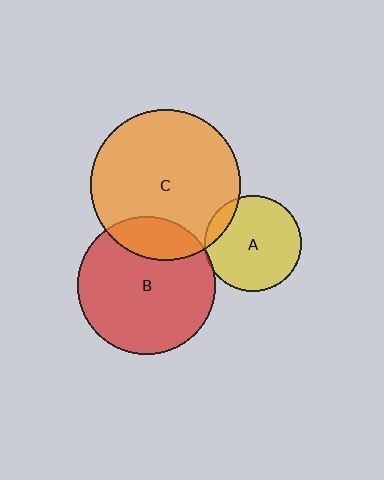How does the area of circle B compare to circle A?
Approximately 2.0 times.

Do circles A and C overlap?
Yes.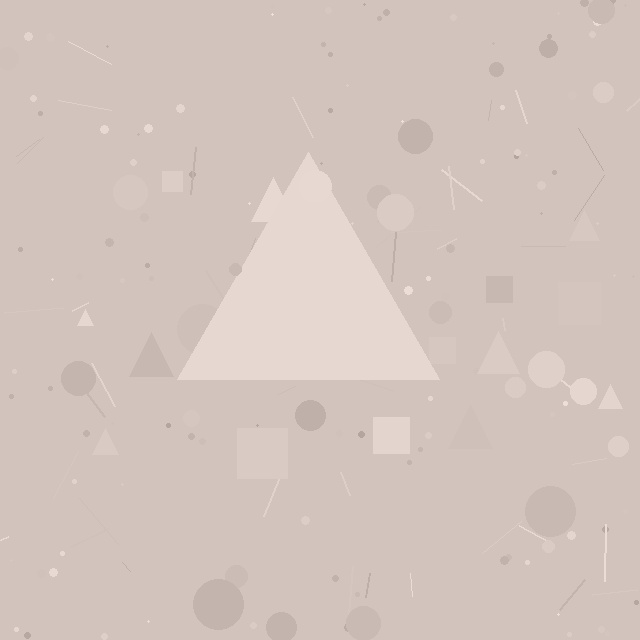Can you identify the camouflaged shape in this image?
The camouflaged shape is a triangle.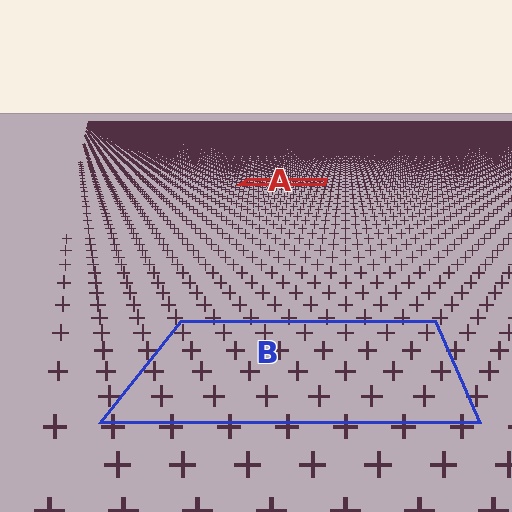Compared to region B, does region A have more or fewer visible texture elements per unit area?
Region A has more texture elements per unit area — they are packed more densely because it is farther away.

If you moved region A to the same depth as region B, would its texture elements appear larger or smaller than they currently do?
They would appear larger. At a closer depth, the same texture elements are projected at a bigger on-screen size.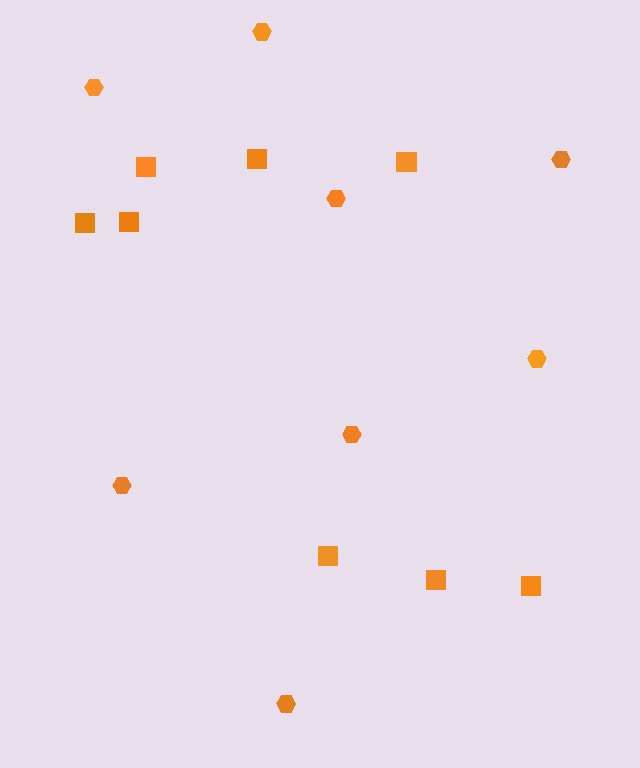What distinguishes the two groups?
There are 2 groups: one group of hexagons (8) and one group of squares (8).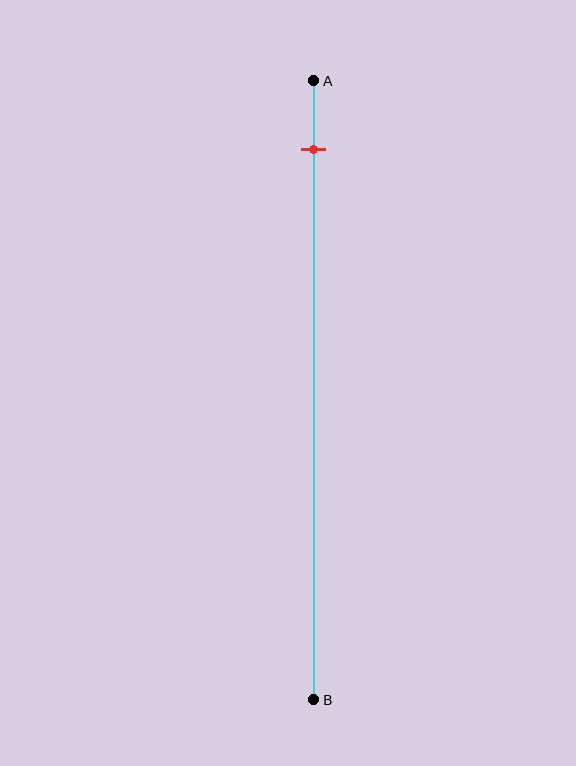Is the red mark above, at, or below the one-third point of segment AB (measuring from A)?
The red mark is above the one-third point of segment AB.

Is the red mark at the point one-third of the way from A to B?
No, the mark is at about 10% from A, not at the 33% one-third point.